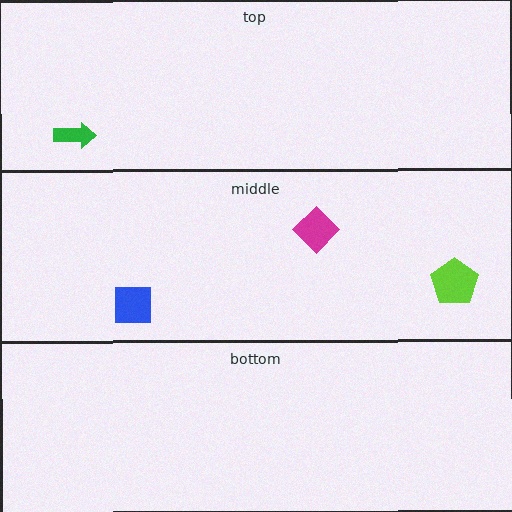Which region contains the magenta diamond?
The middle region.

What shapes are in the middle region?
The blue square, the magenta diamond, the lime pentagon.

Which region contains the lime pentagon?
The middle region.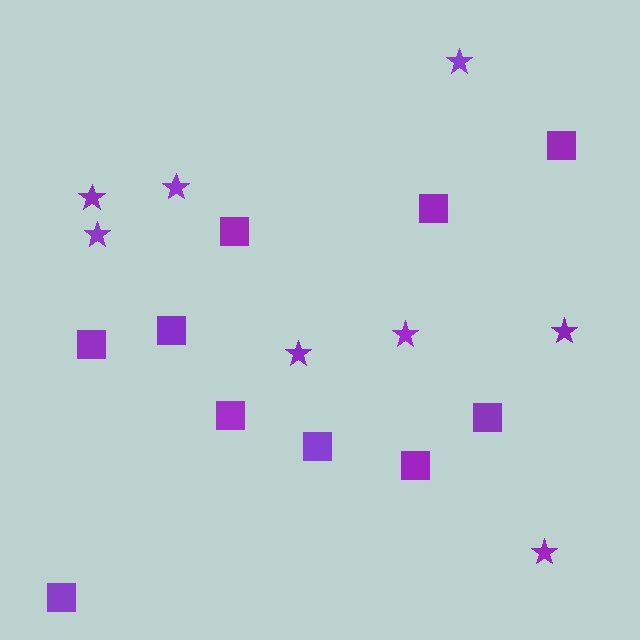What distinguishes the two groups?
There are 2 groups: one group of stars (8) and one group of squares (10).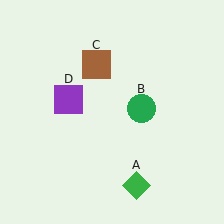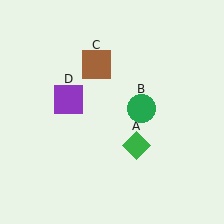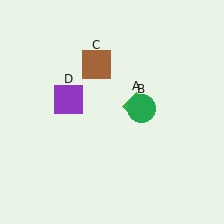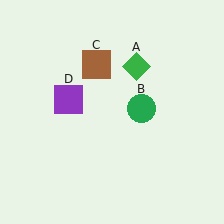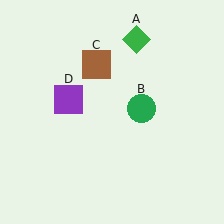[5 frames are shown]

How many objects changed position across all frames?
1 object changed position: green diamond (object A).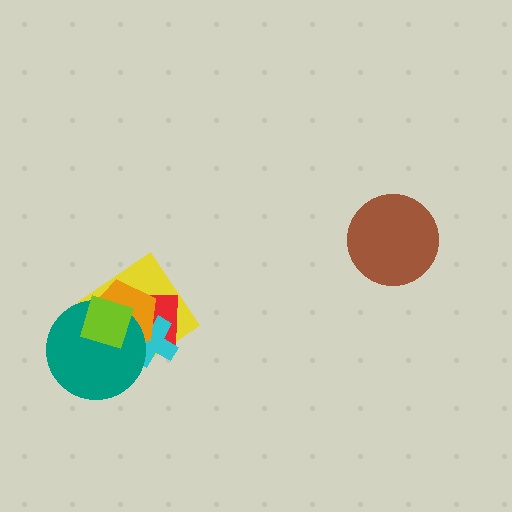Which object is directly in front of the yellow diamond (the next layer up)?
The red square is directly in front of the yellow diamond.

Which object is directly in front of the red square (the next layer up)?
The cyan cross is directly in front of the red square.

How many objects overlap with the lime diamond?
5 objects overlap with the lime diamond.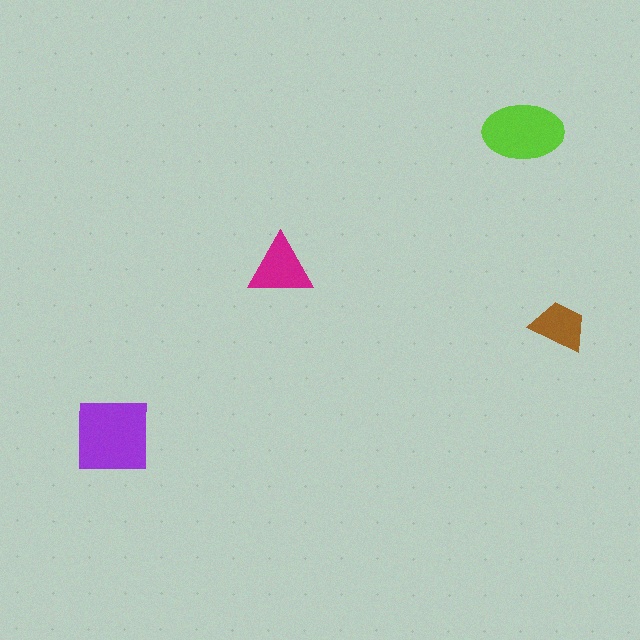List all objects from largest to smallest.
The purple square, the lime ellipse, the magenta triangle, the brown trapezoid.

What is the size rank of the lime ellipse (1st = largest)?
2nd.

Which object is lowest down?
The purple square is bottommost.